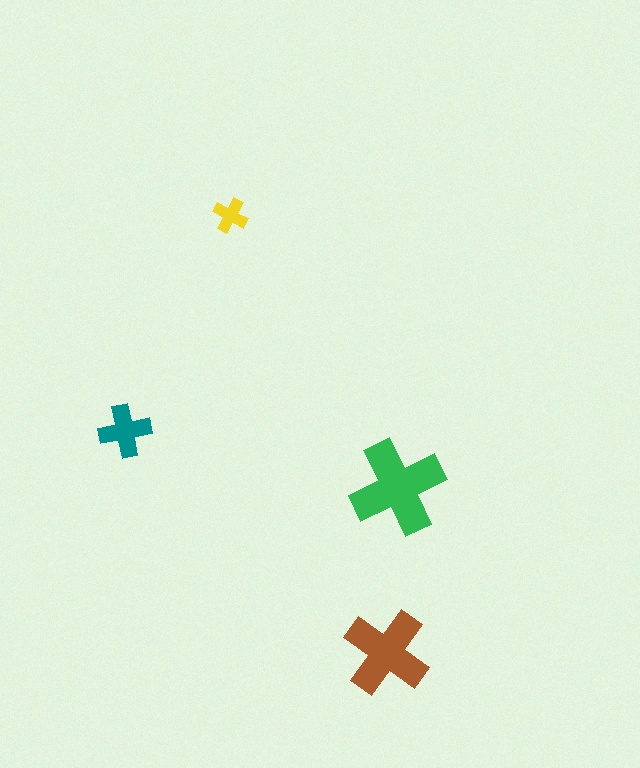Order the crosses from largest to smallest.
the green one, the brown one, the teal one, the yellow one.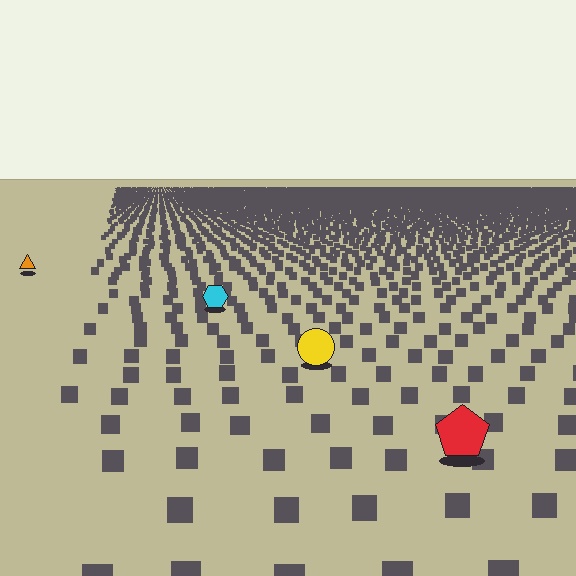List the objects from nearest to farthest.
From nearest to farthest: the red pentagon, the yellow circle, the cyan hexagon, the orange triangle.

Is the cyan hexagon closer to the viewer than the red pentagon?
No. The red pentagon is closer — you can tell from the texture gradient: the ground texture is coarser near it.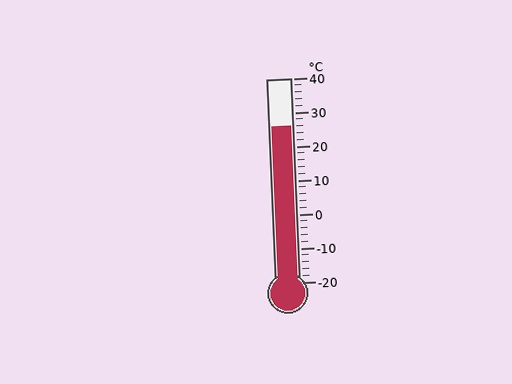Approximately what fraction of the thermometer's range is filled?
The thermometer is filled to approximately 75% of its range.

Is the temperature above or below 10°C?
The temperature is above 10°C.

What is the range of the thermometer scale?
The thermometer scale ranges from -20°C to 40°C.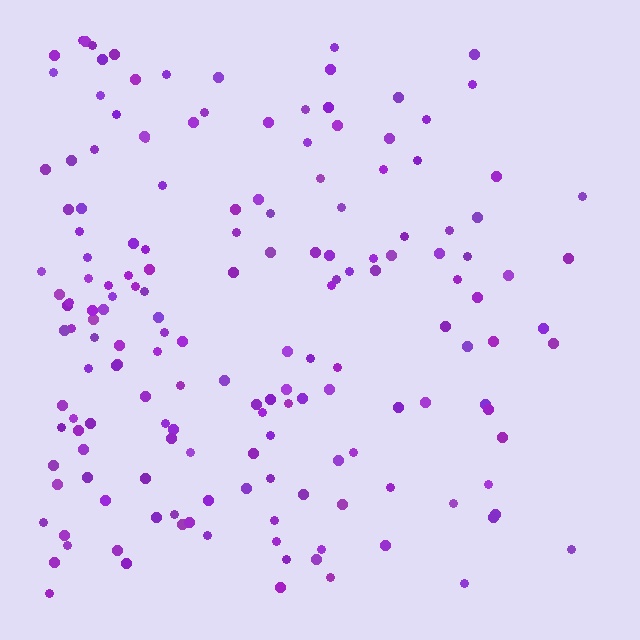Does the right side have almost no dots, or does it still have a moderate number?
Still a moderate number, just noticeably fewer than the left.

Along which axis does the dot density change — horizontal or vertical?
Horizontal.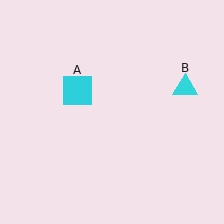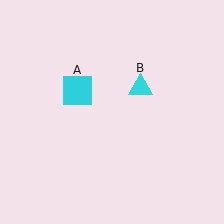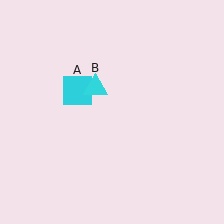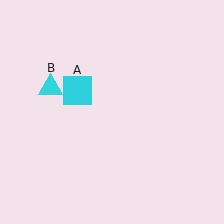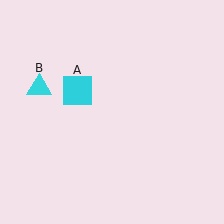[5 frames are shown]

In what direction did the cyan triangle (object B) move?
The cyan triangle (object B) moved left.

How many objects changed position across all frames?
1 object changed position: cyan triangle (object B).